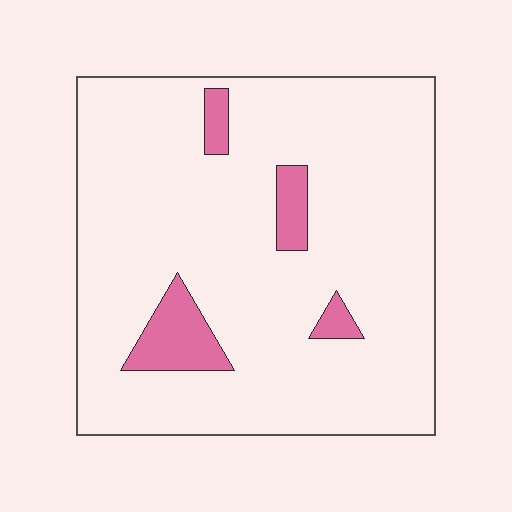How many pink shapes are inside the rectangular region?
4.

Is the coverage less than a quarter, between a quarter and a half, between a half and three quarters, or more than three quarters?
Less than a quarter.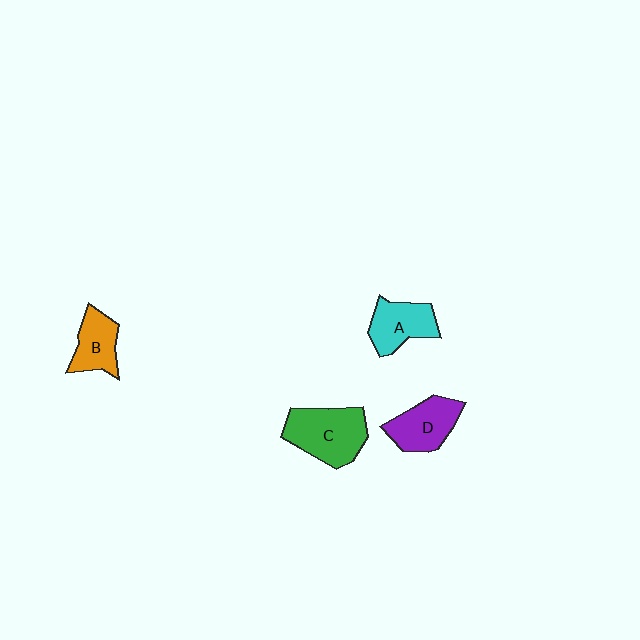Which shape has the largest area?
Shape C (green).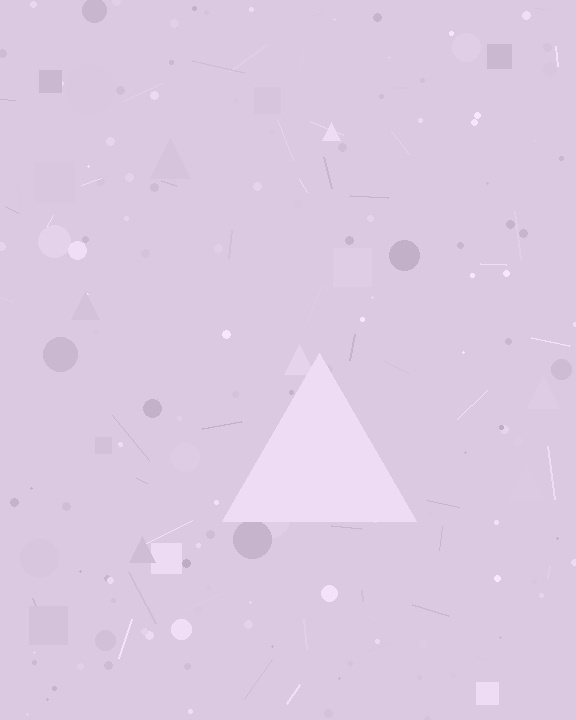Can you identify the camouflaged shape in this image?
The camouflaged shape is a triangle.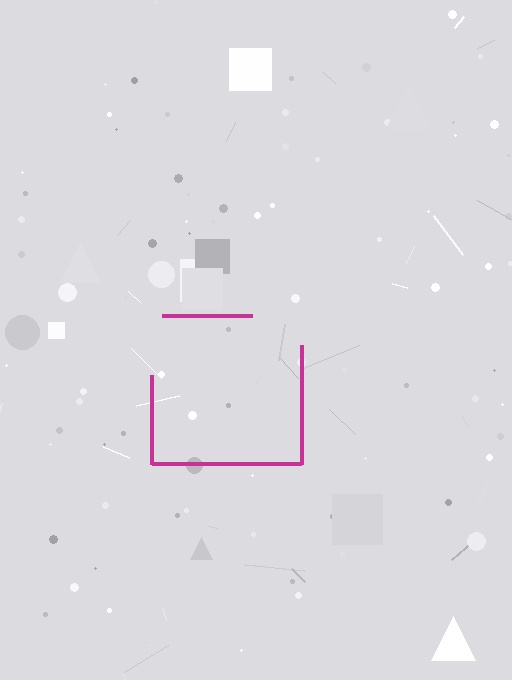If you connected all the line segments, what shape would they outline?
They would outline a square.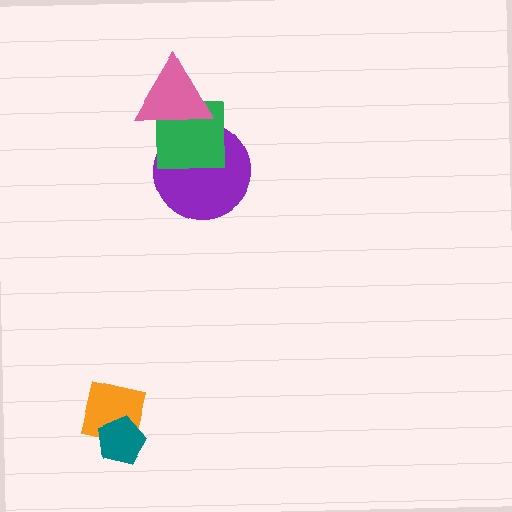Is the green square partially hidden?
Yes, it is partially covered by another shape.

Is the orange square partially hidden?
Yes, it is partially covered by another shape.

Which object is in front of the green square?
The pink triangle is in front of the green square.